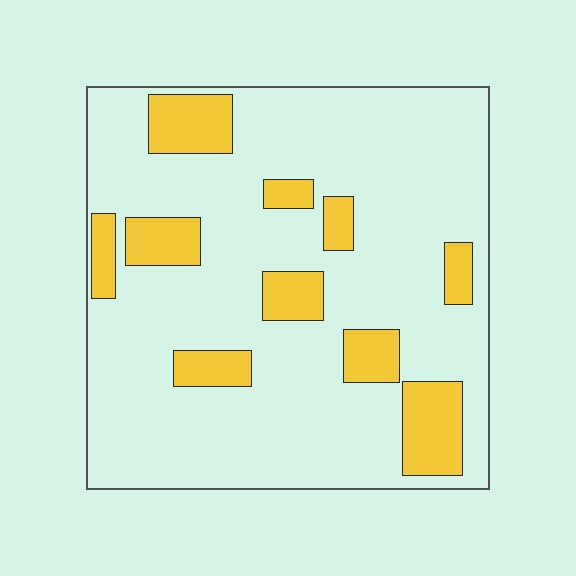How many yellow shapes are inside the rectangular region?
10.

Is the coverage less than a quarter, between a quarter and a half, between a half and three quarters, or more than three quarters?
Less than a quarter.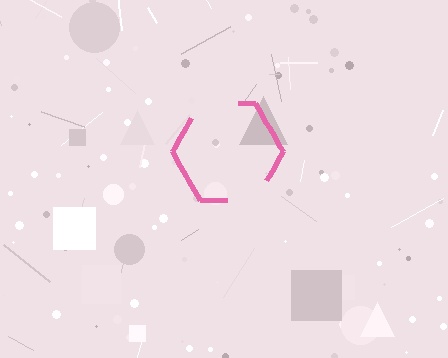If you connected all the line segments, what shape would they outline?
They would outline a hexagon.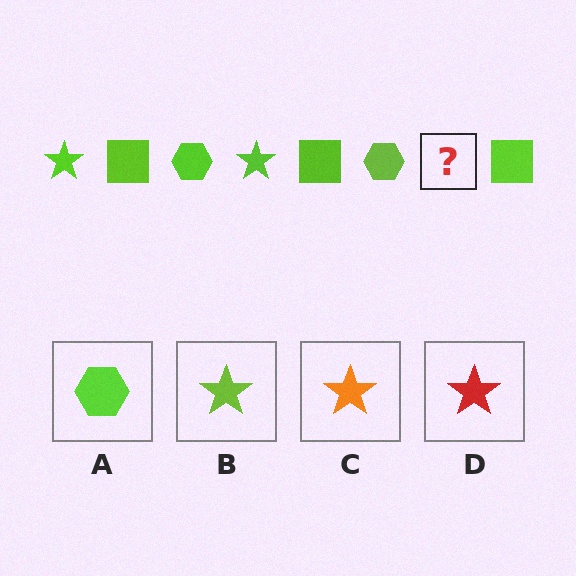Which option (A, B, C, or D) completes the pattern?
B.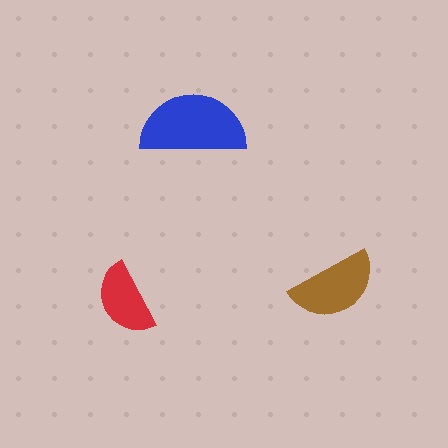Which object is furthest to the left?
The red semicircle is leftmost.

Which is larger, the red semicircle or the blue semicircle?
The blue one.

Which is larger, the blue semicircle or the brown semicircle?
The blue one.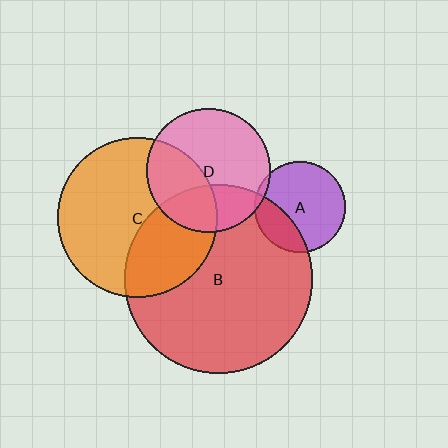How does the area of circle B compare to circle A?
Approximately 4.3 times.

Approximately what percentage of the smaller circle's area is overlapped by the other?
Approximately 35%.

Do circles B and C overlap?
Yes.